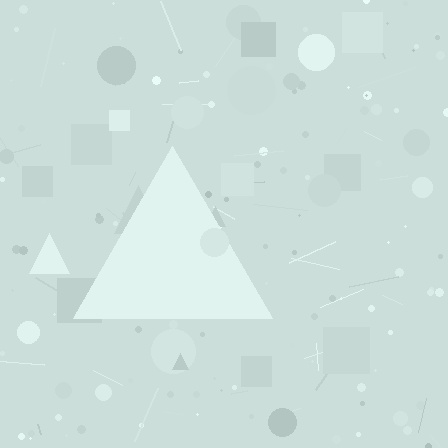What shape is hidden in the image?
A triangle is hidden in the image.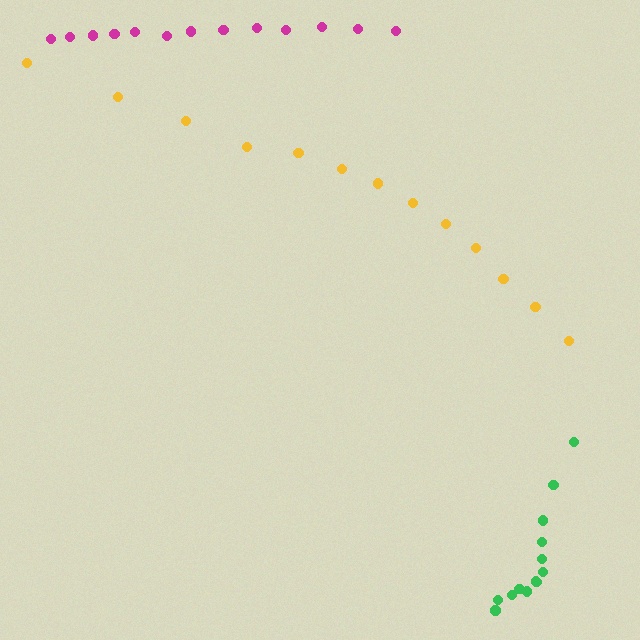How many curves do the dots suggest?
There are 3 distinct paths.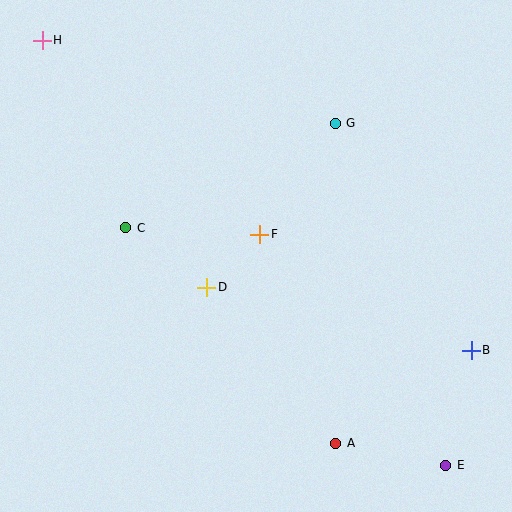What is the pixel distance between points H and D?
The distance between H and D is 297 pixels.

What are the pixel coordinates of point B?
Point B is at (471, 350).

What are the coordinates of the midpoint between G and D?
The midpoint between G and D is at (271, 205).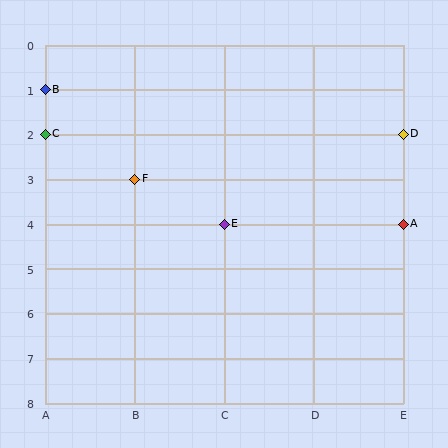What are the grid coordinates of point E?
Point E is at grid coordinates (C, 4).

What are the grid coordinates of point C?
Point C is at grid coordinates (A, 2).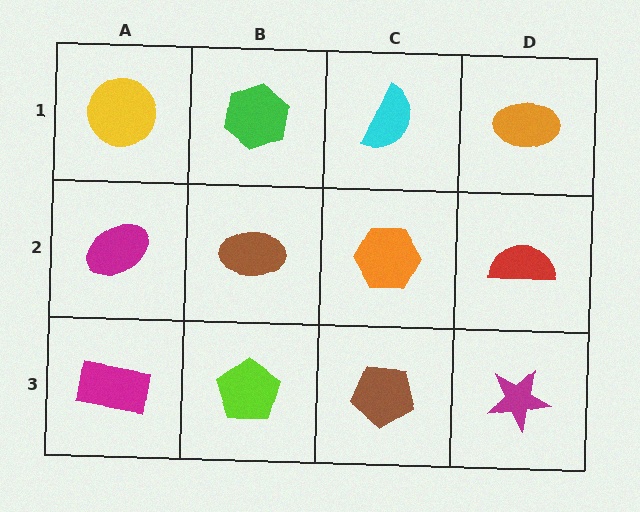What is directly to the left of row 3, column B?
A magenta rectangle.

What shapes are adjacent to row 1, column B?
A brown ellipse (row 2, column B), a yellow circle (row 1, column A), a cyan semicircle (row 1, column C).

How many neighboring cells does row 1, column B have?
3.